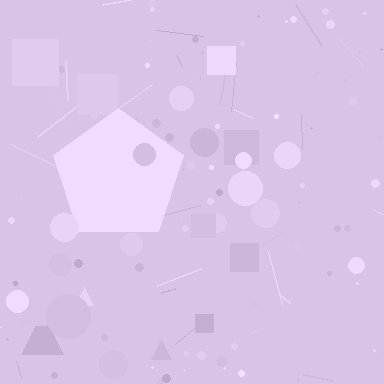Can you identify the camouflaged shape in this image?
The camouflaged shape is a pentagon.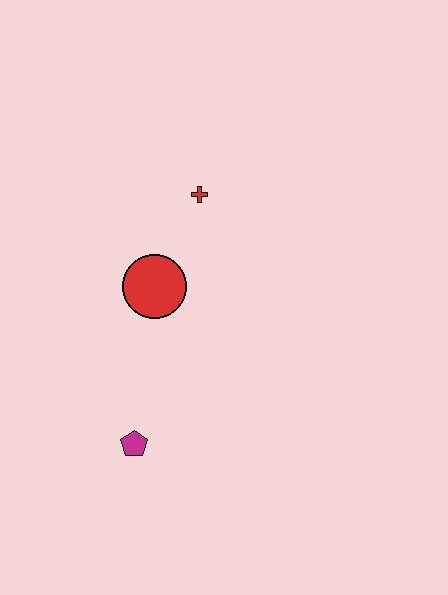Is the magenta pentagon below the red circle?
Yes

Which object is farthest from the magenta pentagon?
The red cross is farthest from the magenta pentagon.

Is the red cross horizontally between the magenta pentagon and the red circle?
No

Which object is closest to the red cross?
The red circle is closest to the red cross.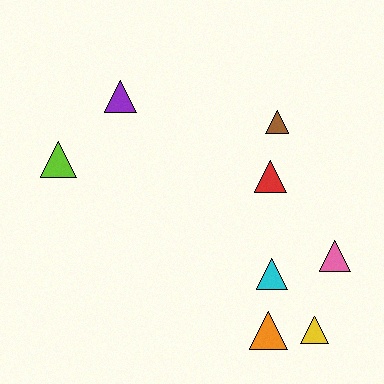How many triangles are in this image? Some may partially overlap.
There are 8 triangles.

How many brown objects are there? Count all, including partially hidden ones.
There is 1 brown object.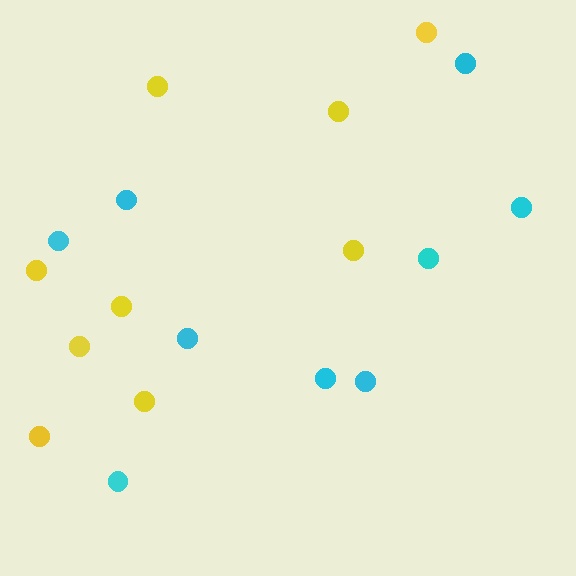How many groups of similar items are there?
There are 2 groups: one group of cyan circles (9) and one group of yellow circles (9).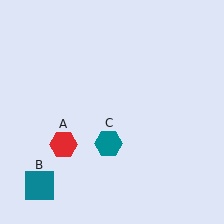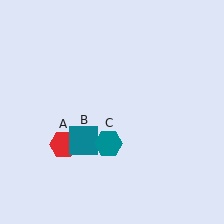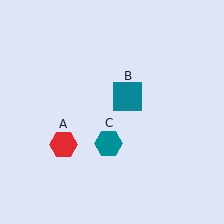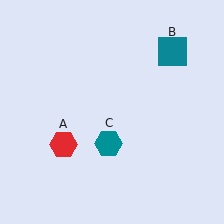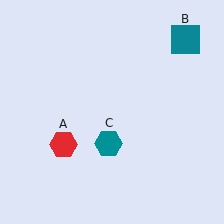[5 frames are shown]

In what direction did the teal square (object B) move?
The teal square (object B) moved up and to the right.